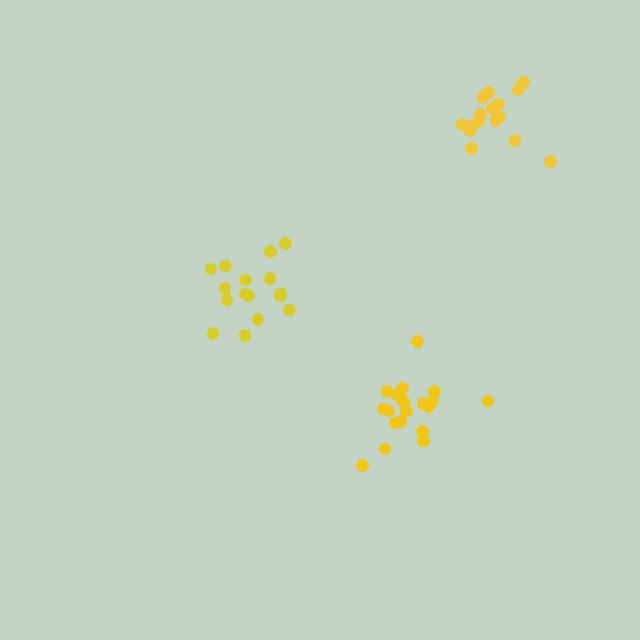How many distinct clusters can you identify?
There are 3 distinct clusters.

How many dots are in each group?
Group 1: 16 dots, Group 2: 19 dots, Group 3: 17 dots (52 total).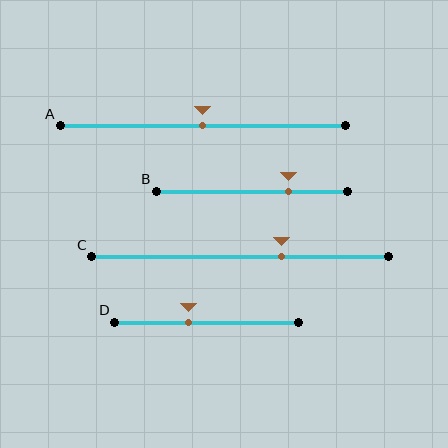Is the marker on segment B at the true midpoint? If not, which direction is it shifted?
No, the marker on segment B is shifted to the right by about 19% of the segment length.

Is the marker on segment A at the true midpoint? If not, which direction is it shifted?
Yes, the marker on segment A is at the true midpoint.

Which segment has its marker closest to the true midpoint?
Segment A has its marker closest to the true midpoint.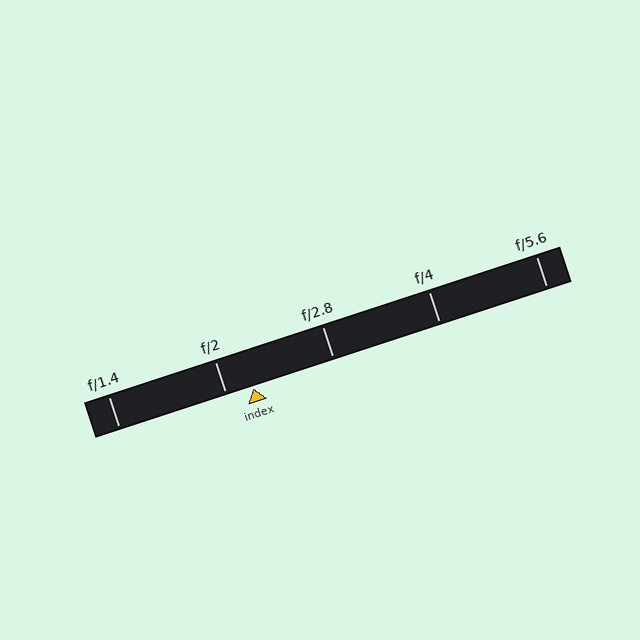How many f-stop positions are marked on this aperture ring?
There are 5 f-stop positions marked.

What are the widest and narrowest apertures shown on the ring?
The widest aperture shown is f/1.4 and the narrowest is f/5.6.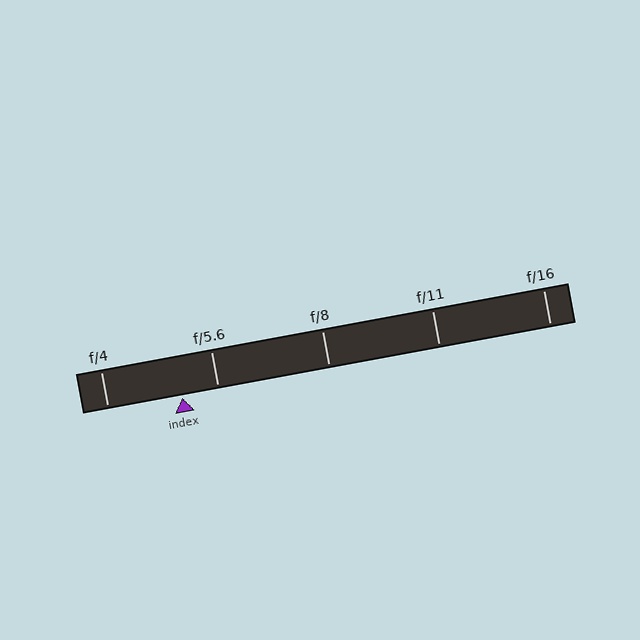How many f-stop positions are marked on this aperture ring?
There are 5 f-stop positions marked.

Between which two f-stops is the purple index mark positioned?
The index mark is between f/4 and f/5.6.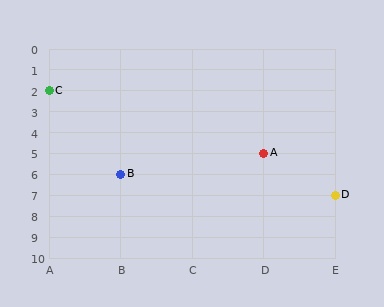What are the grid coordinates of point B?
Point B is at grid coordinates (B, 6).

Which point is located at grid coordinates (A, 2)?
Point C is at (A, 2).